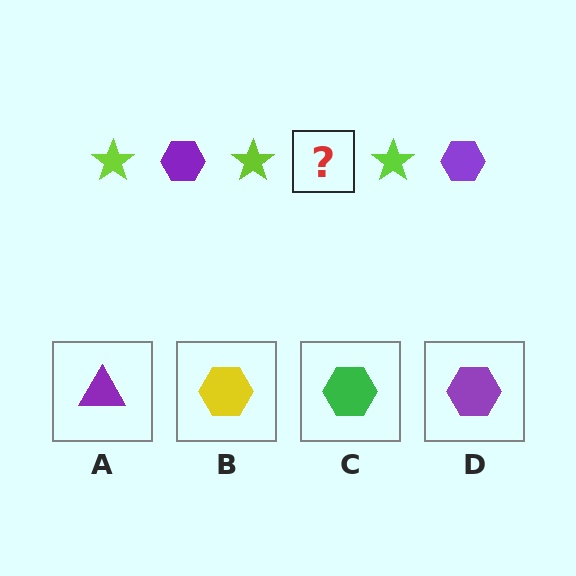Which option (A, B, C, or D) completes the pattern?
D.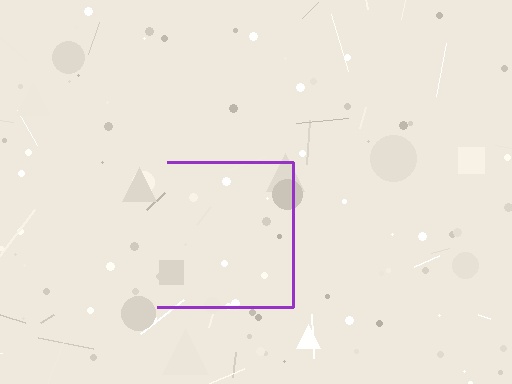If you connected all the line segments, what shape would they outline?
They would outline a square.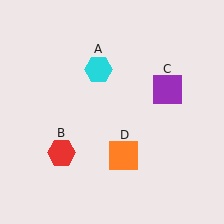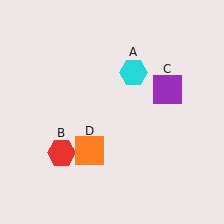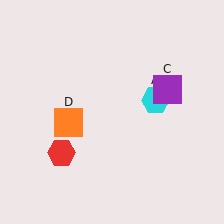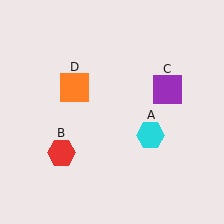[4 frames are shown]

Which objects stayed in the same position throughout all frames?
Red hexagon (object B) and purple square (object C) remained stationary.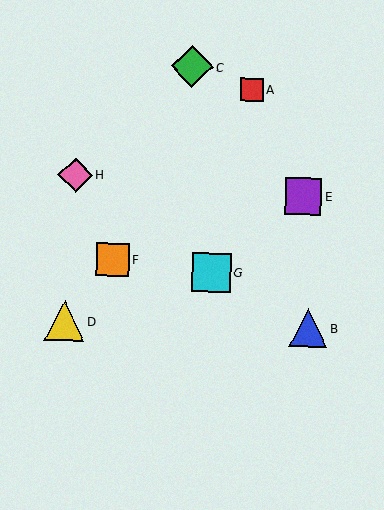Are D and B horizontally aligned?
Yes, both are at y≈321.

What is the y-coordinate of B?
Object B is at y≈328.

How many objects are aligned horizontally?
2 objects (B, D) are aligned horizontally.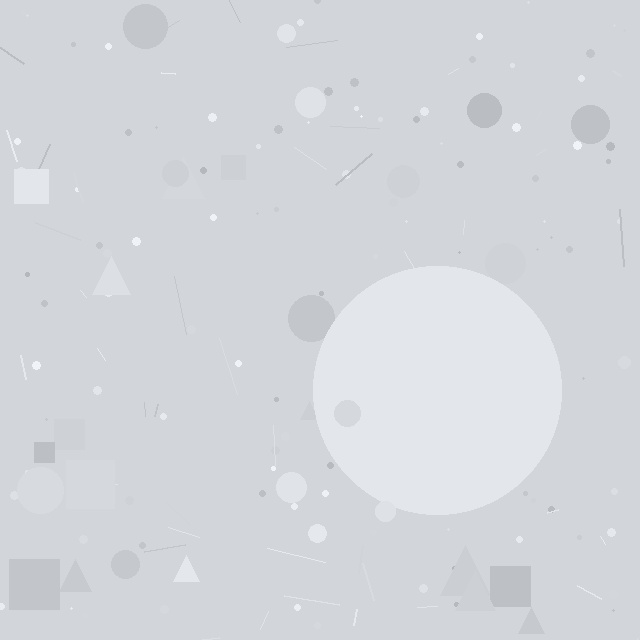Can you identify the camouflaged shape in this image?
The camouflaged shape is a circle.